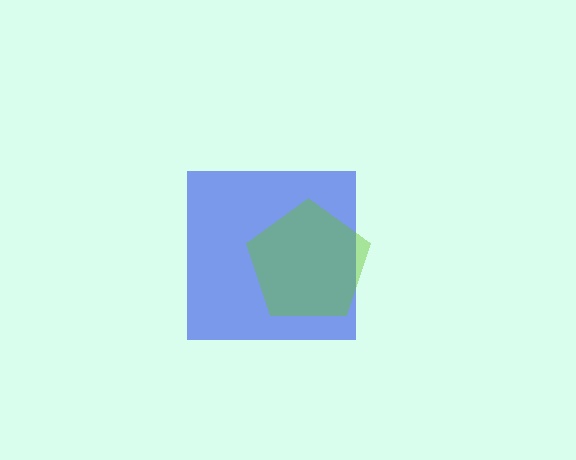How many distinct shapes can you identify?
There are 2 distinct shapes: a blue square, a lime pentagon.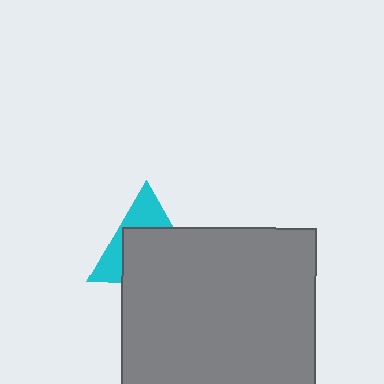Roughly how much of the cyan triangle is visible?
A small part of it is visible (roughly 38%).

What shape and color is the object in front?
The object in front is a gray square.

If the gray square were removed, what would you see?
You would see the complete cyan triangle.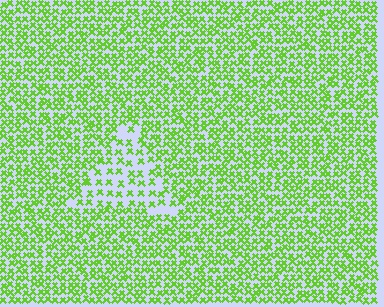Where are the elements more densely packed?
The elements are more densely packed outside the triangle boundary.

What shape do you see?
I see a triangle.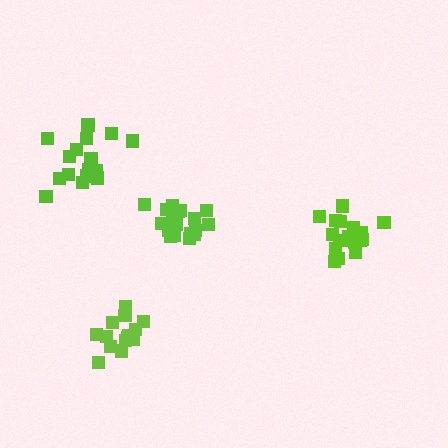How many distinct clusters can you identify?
There are 4 distinct clusters.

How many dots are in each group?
Group 1: 20 dots, Group 2: 21 dots, Group 3: 15 dots, Group 4: 17 dots (73 total).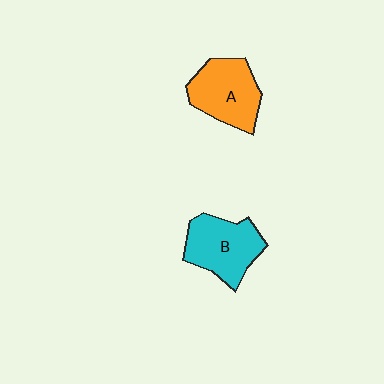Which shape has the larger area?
Shape B (cyan).